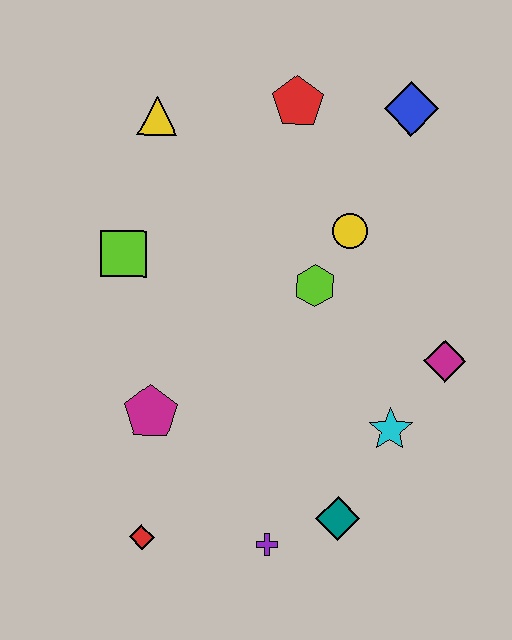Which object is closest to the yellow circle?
The lime hexagon is closest to the yellow circle.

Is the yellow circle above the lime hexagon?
Yes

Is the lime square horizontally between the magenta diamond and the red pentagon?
No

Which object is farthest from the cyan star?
The yellow triangle is farthest from the cyan star.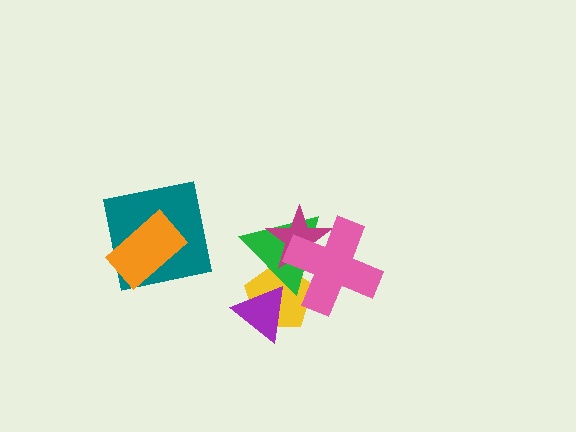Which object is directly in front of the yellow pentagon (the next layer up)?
The purple triangle is directly in front of the yellow pentagon.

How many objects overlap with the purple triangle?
2 objects overlap with the purple triangle.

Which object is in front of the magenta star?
The pink cross is in front of the magenta star.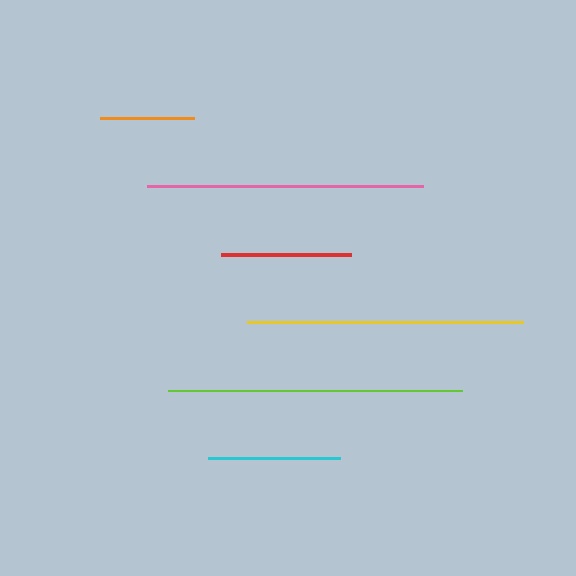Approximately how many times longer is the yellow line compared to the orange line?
The yellow line is approximately 2.9 times the length of the orange line.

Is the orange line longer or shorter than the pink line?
The pink line is longer than the orange line.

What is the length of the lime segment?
The lime segment is approximately 294 pixels long.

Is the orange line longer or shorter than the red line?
The red line is longer than the orange line.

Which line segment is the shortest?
The orange line is the shortest at approximately 94 pixels.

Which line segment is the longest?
The lime line is the longest at approximately 294 pixels.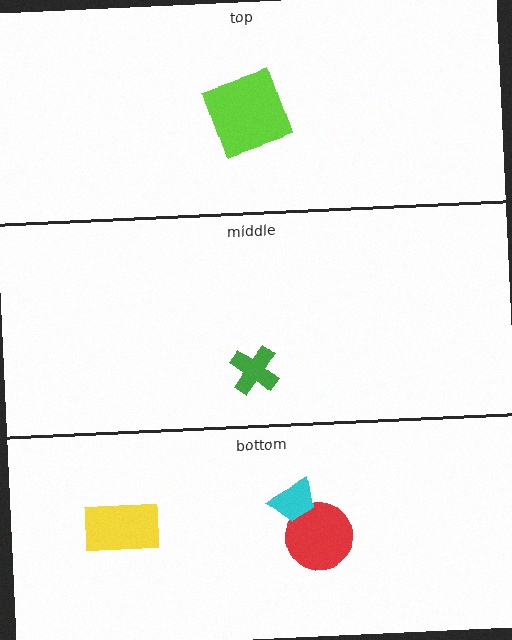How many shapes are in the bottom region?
3.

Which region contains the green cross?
The middle region.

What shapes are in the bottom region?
The red circle, the yellow rectangle, the cyan trapezoid.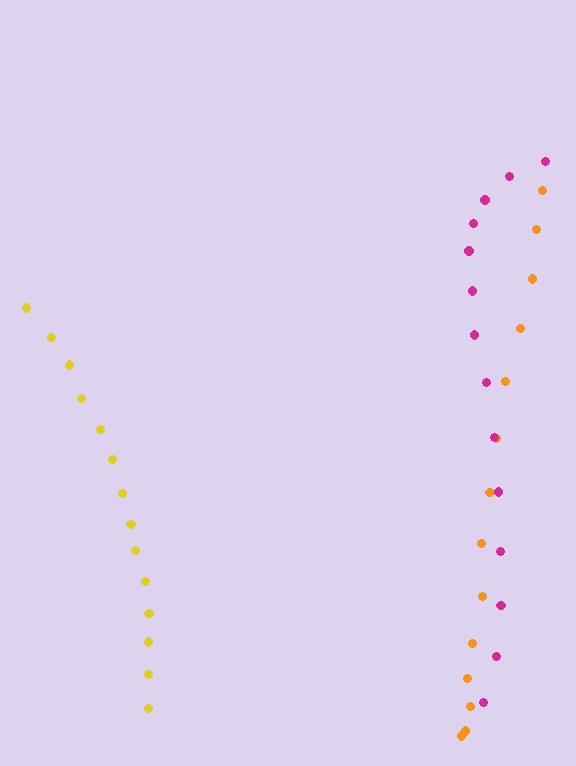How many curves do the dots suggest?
There are 3 distinct paths.